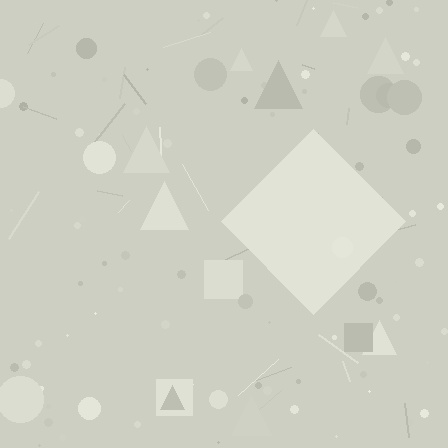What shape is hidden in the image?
A diamond is hidden in the image.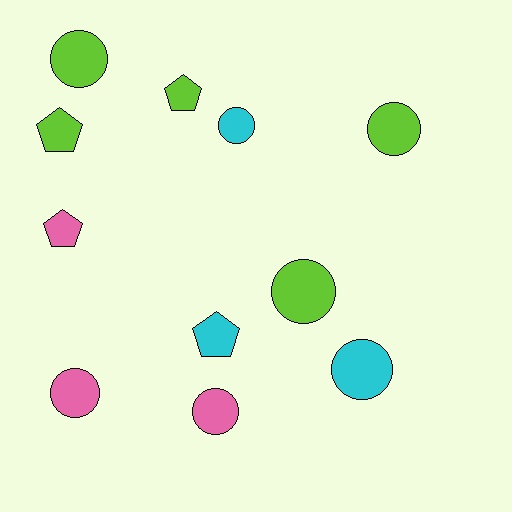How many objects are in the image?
There are 11 objects.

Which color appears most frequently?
Lime, with 5 objects.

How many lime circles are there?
There are 3 lime circles.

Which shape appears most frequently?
Circle, with 7 objects.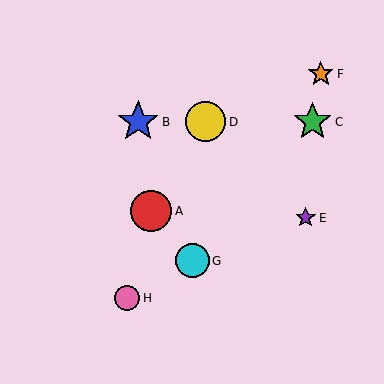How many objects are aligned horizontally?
3 objects (B, C, D) are aligned horizontally.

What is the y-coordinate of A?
Object A is at y≈211.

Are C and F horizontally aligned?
No, C is at y≈122 and F is at y≈74.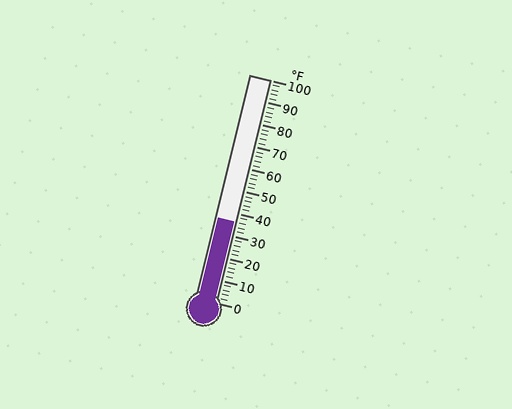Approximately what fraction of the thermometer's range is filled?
The thermometer is filled to approximately 35% of its range.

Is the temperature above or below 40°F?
The temperature is below 40°F.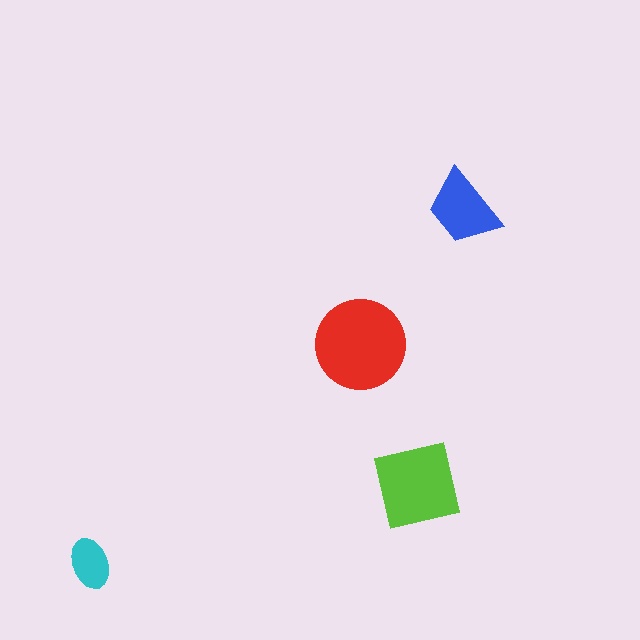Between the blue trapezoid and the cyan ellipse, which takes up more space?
The blue trapezoid.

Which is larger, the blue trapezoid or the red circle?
The red circle.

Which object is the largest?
The red circle.